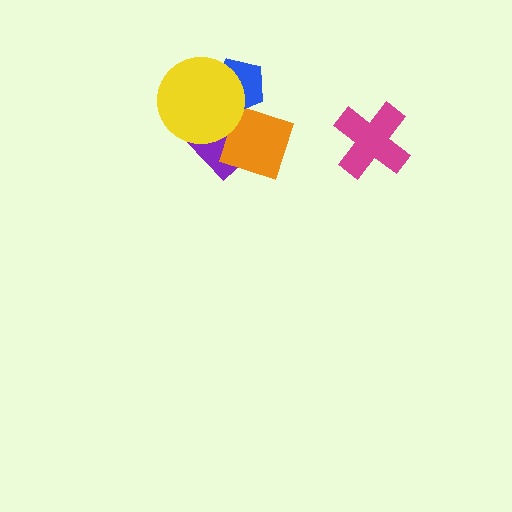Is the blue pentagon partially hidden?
Yes, it is partially covered by another shape.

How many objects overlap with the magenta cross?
0 objects overlap with the magenta cross.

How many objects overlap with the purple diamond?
2 objects overlap with the purple diamond.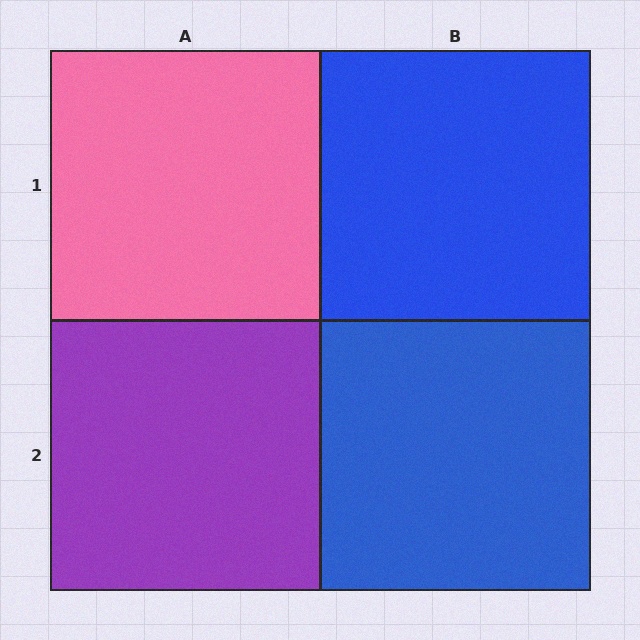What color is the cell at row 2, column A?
Purple.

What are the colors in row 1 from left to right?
Pink, blue.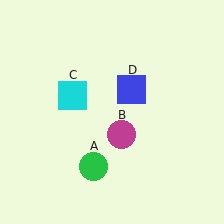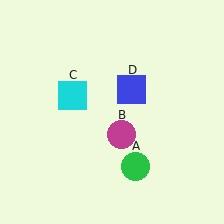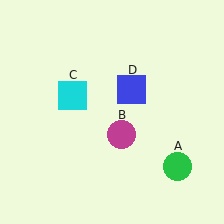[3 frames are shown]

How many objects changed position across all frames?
1 object changed position: green circle (object A).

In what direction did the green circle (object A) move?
The green circle (object A) moved right.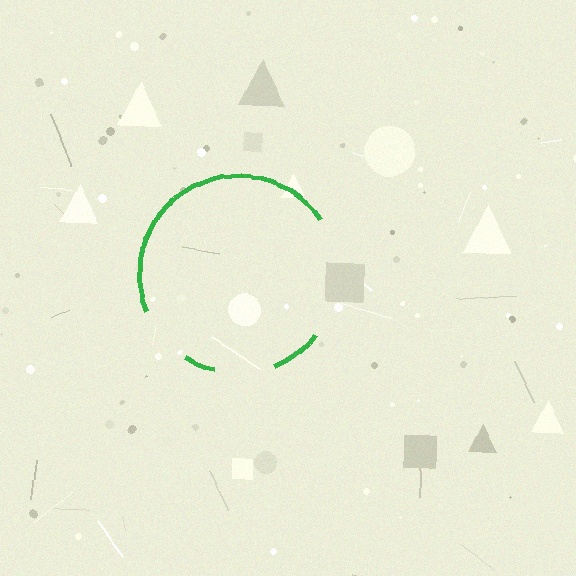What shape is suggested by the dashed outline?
The dashed outline suggests a circle.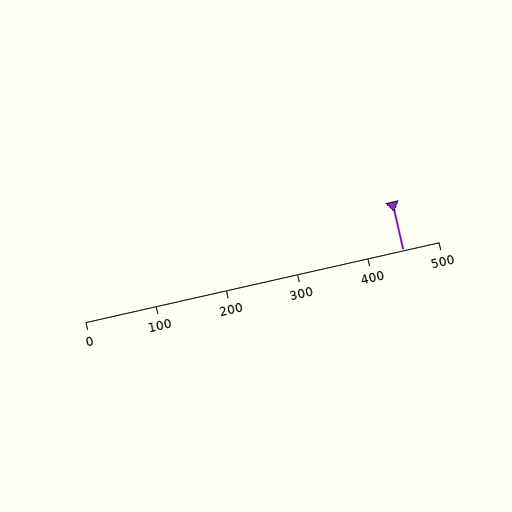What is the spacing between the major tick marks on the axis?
The major ticks are spaced 100 apart.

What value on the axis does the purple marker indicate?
The marker indicates approximately 450.